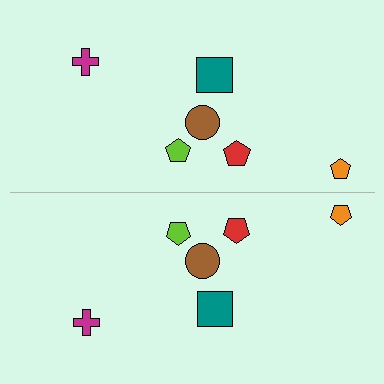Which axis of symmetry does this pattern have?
The pattern has a horizontal axis of symmetry running through the center of the image.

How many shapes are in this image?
There are 12 shapes in this image.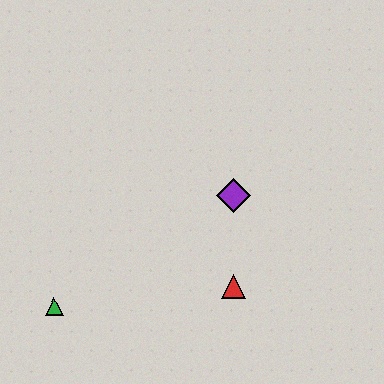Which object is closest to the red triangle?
The purple diamond is closest to the red triangle.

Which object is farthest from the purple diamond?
The green triangle is farthest from the purple diamond.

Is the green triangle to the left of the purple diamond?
Yes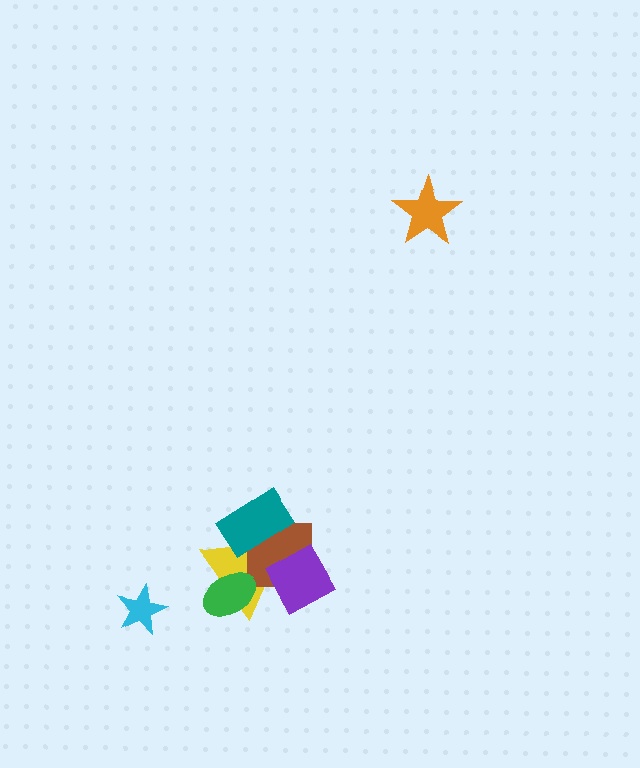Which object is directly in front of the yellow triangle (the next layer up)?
The brown square is directly in front of the yellow triangle.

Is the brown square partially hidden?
Yes, it is partially covered by another shape.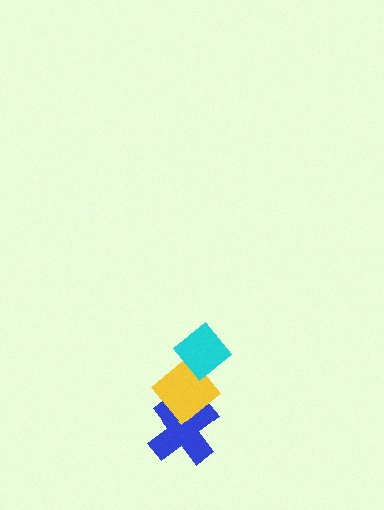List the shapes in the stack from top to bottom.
From top to bottom: the cyan diamond, the yellow diamond, the blue cross.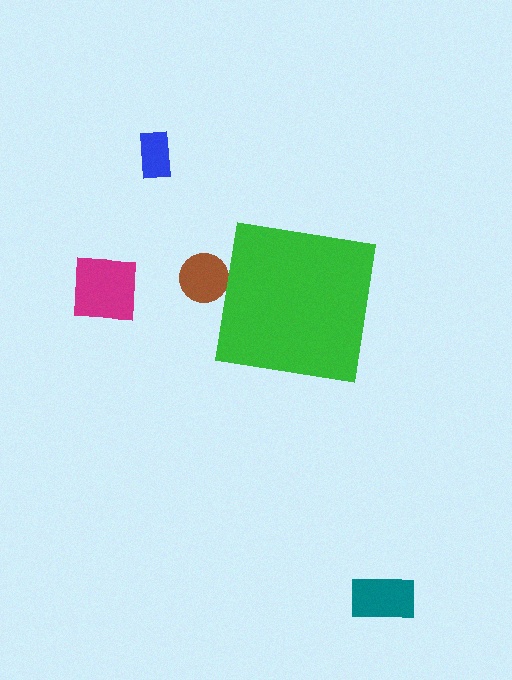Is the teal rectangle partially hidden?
No, the teal rectangle is fully visible.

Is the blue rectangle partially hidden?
No, the blue rectangle is fully visible.